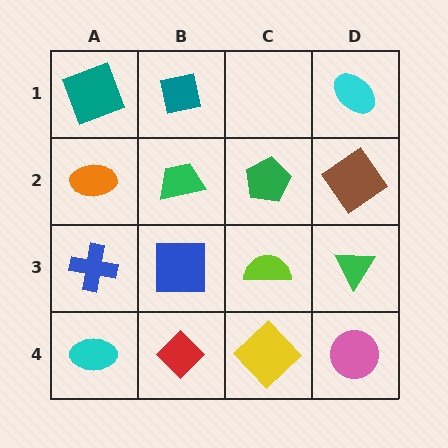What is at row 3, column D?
A green triangle.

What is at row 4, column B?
A red diamond.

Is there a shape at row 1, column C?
No, that cell is empty.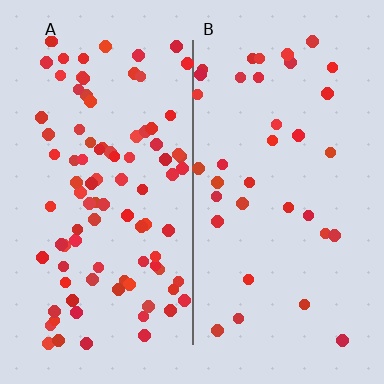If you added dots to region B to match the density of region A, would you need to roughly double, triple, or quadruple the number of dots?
Approximately triple.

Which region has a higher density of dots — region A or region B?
A (the left).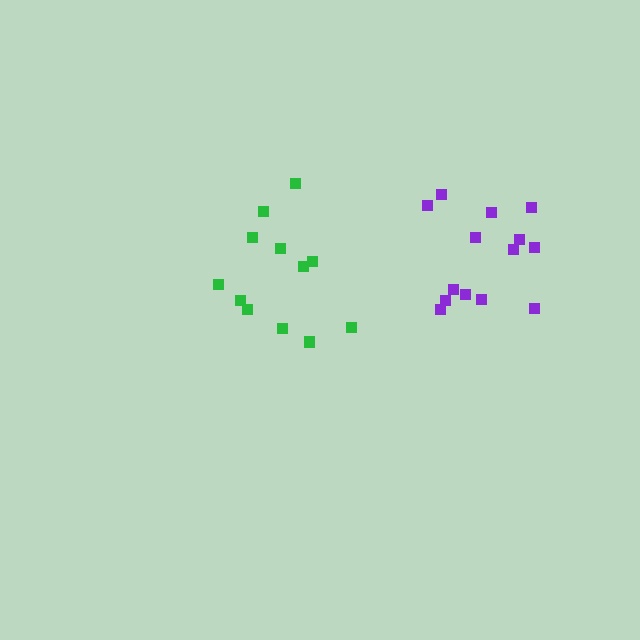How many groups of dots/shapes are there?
There are 2 groups.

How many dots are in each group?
Group 1: 14 dots, Group 2: 12 dots (26 total).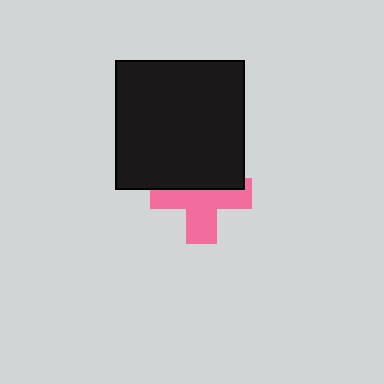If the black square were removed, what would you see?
You would see the complete pink cross.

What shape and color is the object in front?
The object in front is a black square.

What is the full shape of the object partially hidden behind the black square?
The partially hidden object is a pink cross.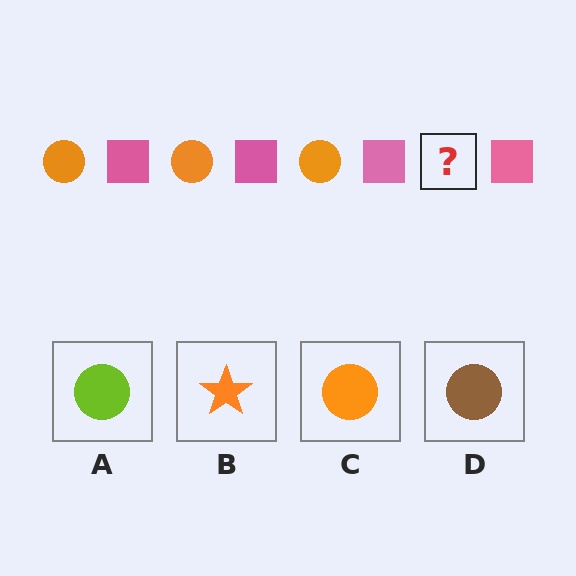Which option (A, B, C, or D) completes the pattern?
C.